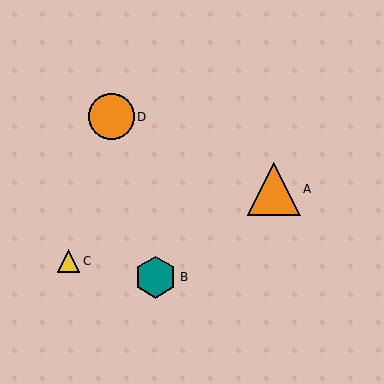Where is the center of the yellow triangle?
The center of the yellow triangle is at (69, 261).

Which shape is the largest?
The orange triangle (labeled A) is the largest.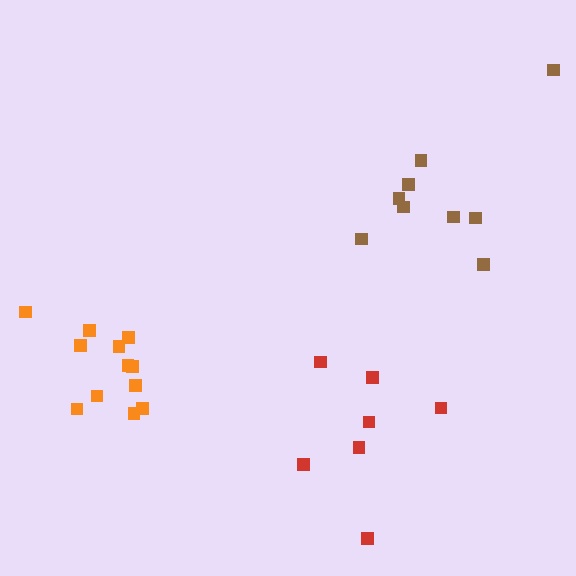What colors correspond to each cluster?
The clusters are colored: red, orange, brown.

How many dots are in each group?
Group 1: 7 dots, Group 2: 12 dots, Group 3: 9 dots (28 total).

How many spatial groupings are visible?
There are 3 spatial groupings.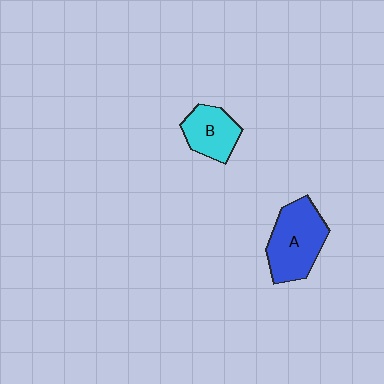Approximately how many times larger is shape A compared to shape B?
Approximately 1.5 times.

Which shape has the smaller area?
Shape B (cyan).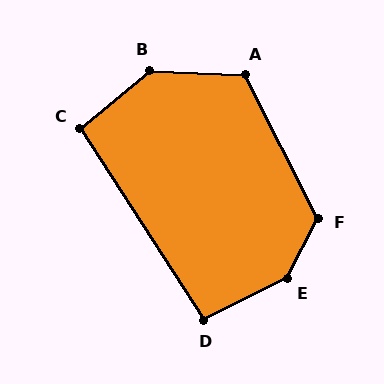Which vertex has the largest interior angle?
E, at approximately 144 degrees.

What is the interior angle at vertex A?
Approximately 119 degrees (obtuse).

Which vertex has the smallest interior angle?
D, at approximately 96 degrees.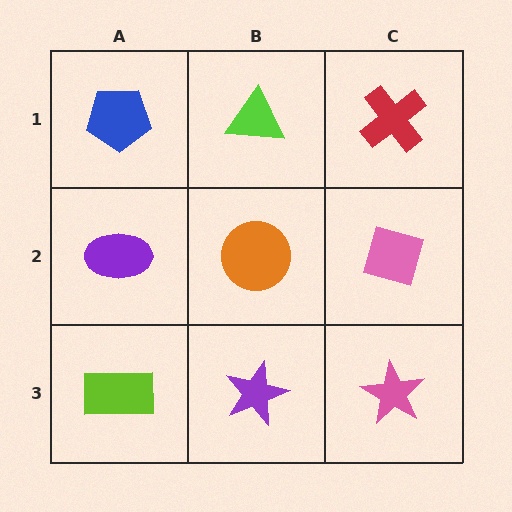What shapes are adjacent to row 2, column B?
A lime triangle (row 1, column B), a purple star (row 3, column B), a purple ellipse (row 2, column A), a pink diamond (row 2, column C).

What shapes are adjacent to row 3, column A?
A purple ellipse (row 2, column A), a purple star (row 3, column B).